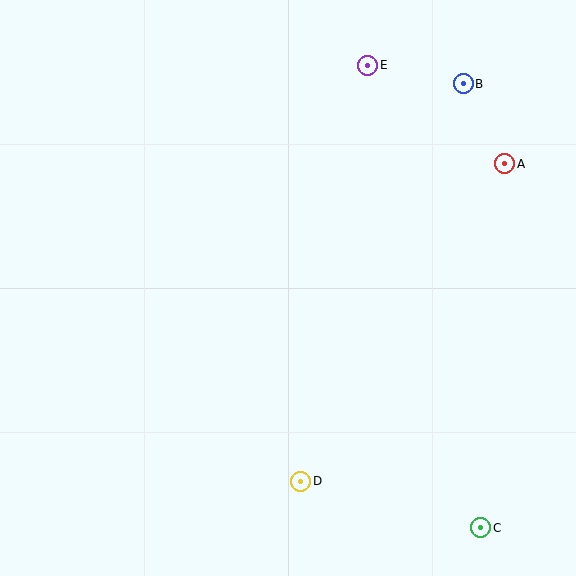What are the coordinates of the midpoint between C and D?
The midpoint between C and D is at (391, 505).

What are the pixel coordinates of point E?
Point E is at (368, 65).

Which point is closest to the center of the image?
Point D at (301, 481) is closest to the center.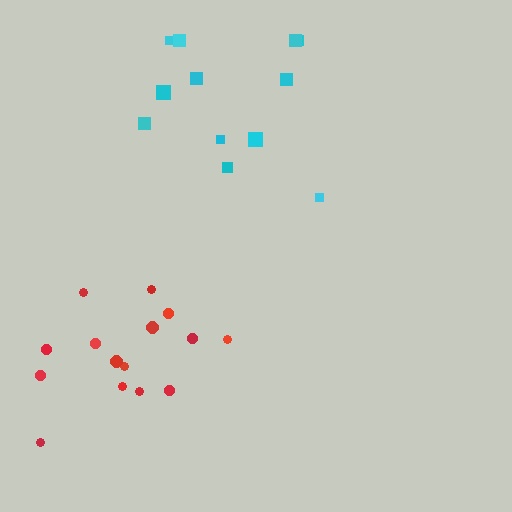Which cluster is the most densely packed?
Red.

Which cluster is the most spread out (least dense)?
Cyan.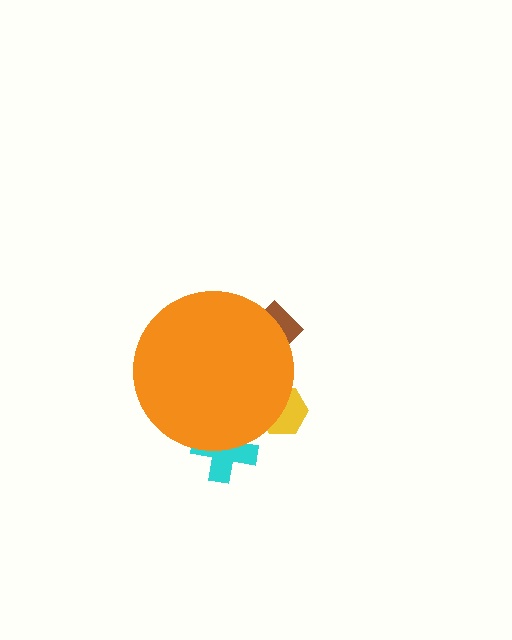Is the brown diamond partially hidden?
Yes, the brown diamond is partially hidden behind the orange circle.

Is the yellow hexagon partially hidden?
Yes, the yellow hexagon is partially hidden behind the orange circle.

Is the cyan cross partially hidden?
Yes, the cyan cross is partially hidden behind the orange circle.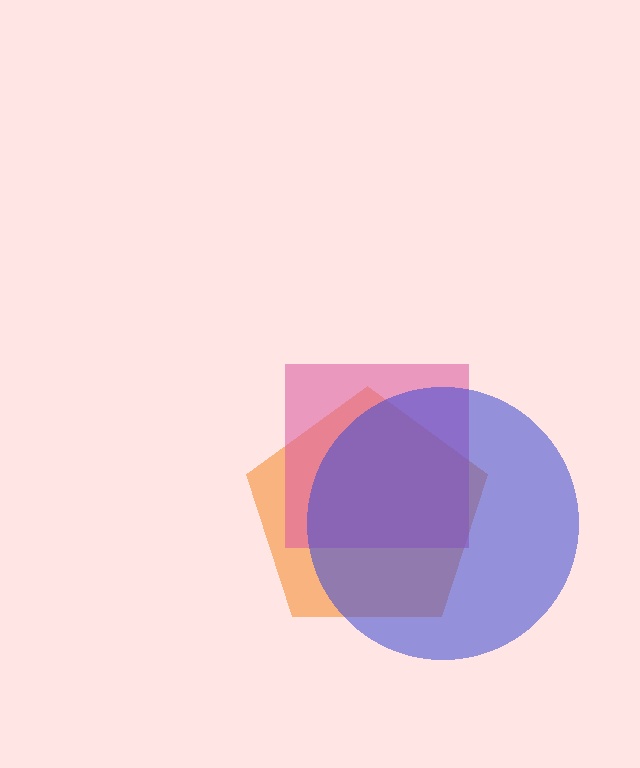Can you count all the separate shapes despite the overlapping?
Yes, there are 3 separate shapes.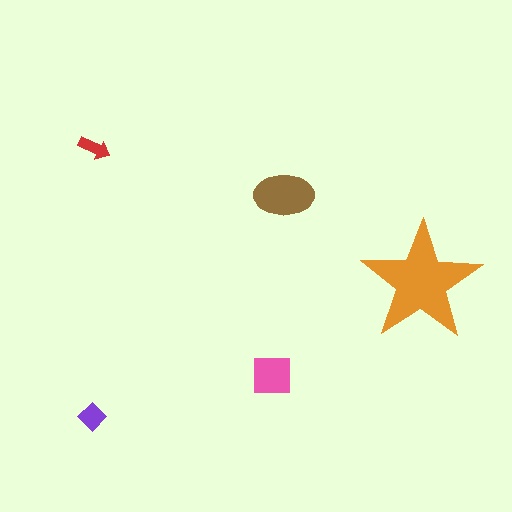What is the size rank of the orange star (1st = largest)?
1st.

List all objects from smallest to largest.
The red arrow, the purple diamond, the pink square, the brown ellipse, the orange star.